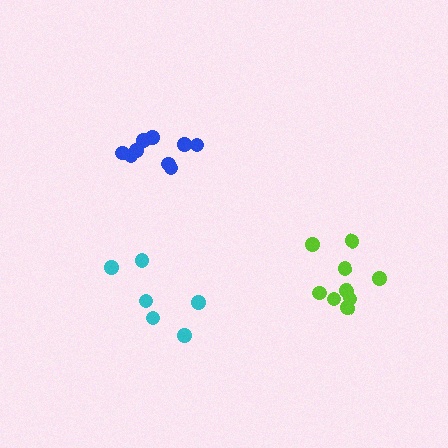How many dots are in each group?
Group 1: 6 dots, Group 2: 9 dots, Group 3: 9 dots (24 total).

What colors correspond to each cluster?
The clusters are colored: cyan, lime, blue.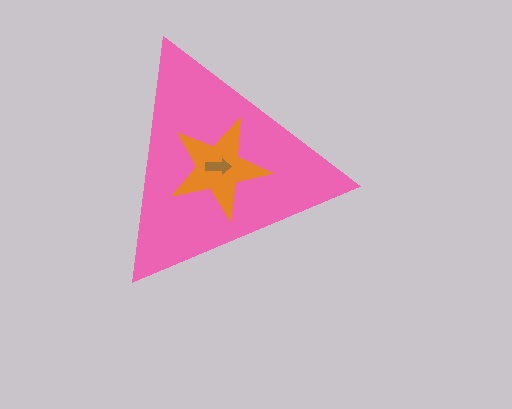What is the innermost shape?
The brown arrow.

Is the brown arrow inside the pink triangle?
Yes.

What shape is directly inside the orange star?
The brown arrow.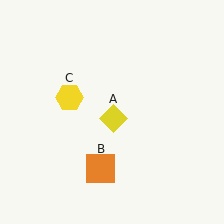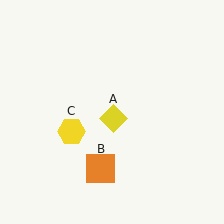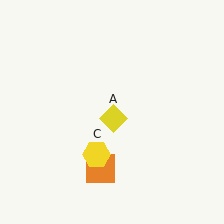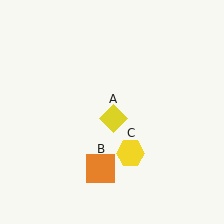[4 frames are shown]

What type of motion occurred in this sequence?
The yellow hexagon (object C) rotated counterclockwise around the center of the scene.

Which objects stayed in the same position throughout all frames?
Yellow diamond (object A) and orange square (object B) remained stationary.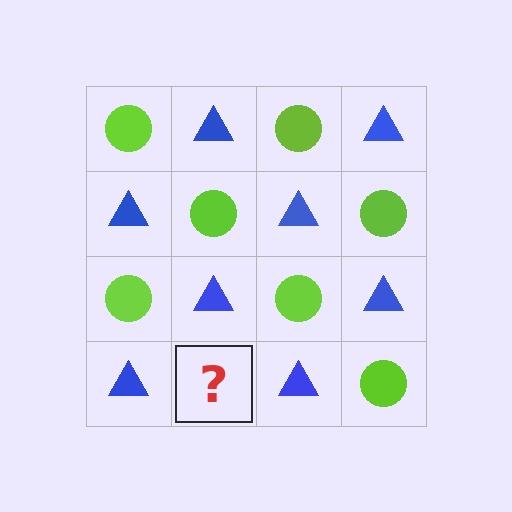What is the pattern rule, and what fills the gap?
The rule is that it alternates lime circle and blue triangle in a checkerboard pattern. The gap should be filled with a lime circle.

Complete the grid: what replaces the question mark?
The question mark should be replaced with a lime circle.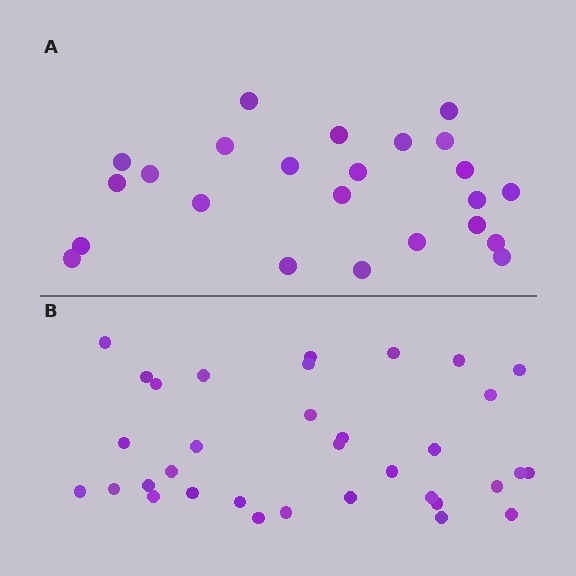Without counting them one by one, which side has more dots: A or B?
Region B (the bottom region) has more dots.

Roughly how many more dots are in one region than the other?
Region B has roughly 10 or so more dots than region A.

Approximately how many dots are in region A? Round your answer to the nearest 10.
About 20 dots. (The exact count is 24, which rounds to 20.)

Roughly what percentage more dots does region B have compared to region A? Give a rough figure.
About 40% more.